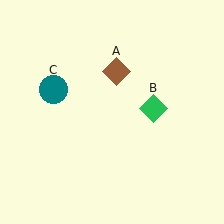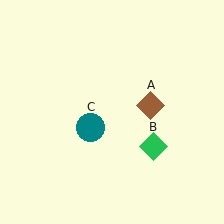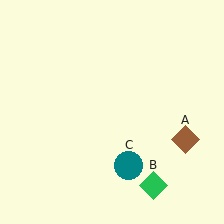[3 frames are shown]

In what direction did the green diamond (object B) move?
The green diamond (object B) moved down.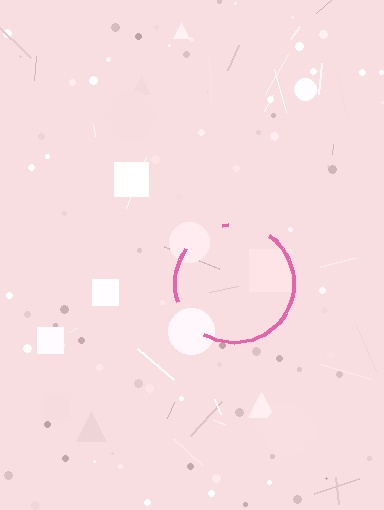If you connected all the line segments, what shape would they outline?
They would outline a circle.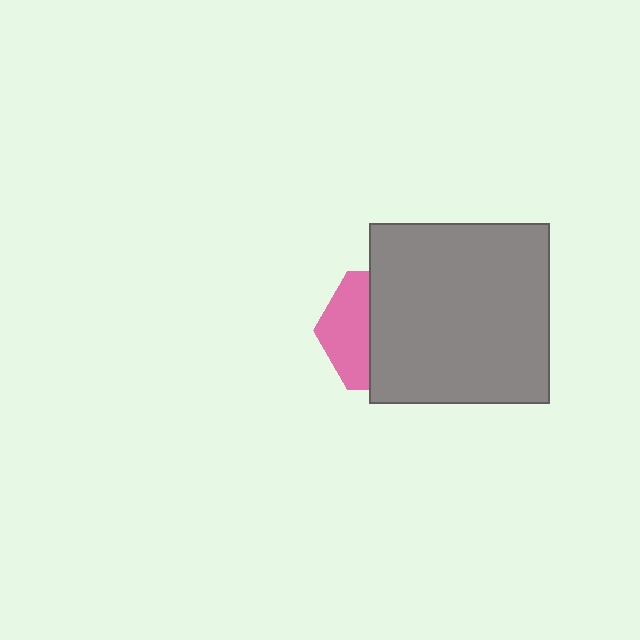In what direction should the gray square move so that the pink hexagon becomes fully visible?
The gray square should move right. That is the shortest direction to clear the overlap and leave the pink hexagon fully visible.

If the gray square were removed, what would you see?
You would see the complete pink hexagon.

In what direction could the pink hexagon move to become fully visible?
The pink hexagon could move left. That would shift it out from behind the gray square entirely.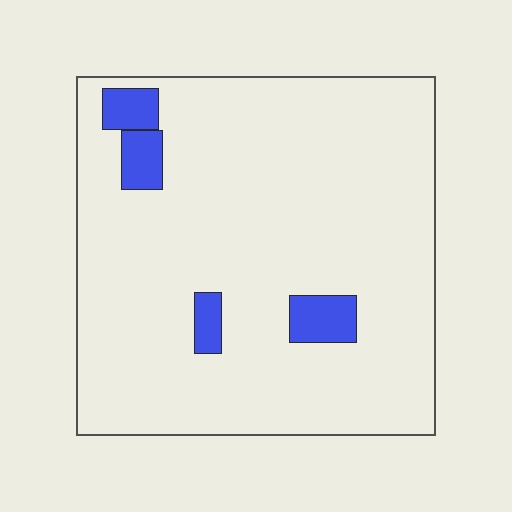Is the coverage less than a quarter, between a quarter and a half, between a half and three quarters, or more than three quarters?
Less than a quarter.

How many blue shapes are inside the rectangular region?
4.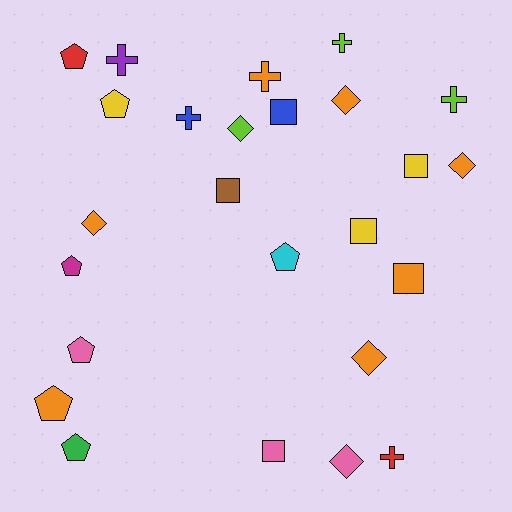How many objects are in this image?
There are 25 objects.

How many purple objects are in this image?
There is 1 purple object.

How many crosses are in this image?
There are 6 crosses.